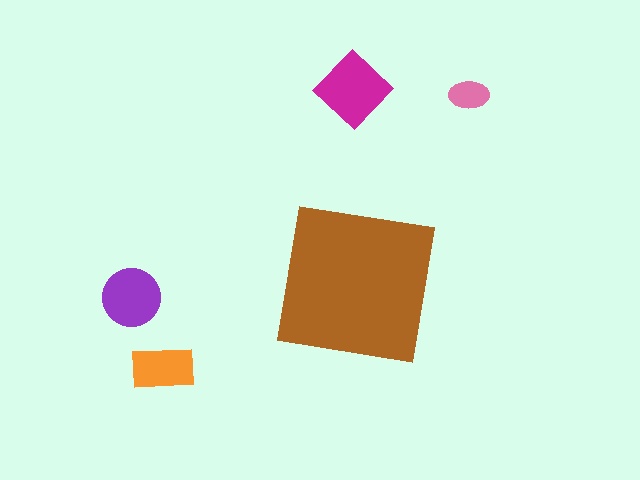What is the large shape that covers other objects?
A brown square.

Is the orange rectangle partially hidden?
No, the orange rectangle is fully visible.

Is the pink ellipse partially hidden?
No, the pink ellipse is fully visible.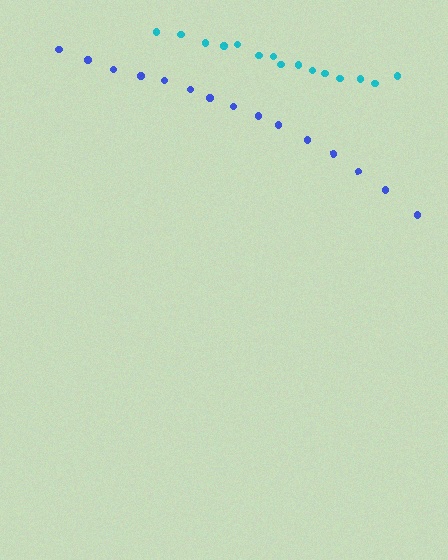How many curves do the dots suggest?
There are 2 distinct paths.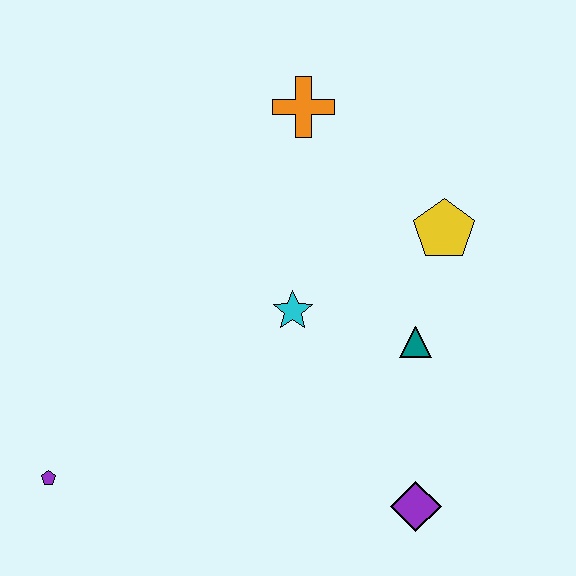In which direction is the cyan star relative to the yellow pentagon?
The cyan star is to the left of the yellow pentagon.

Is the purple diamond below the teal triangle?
Yes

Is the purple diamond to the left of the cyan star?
No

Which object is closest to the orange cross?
The yellow pentagon is closest to the orange cross.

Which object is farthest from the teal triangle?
The purple pentagon is farthest from the teal triangle.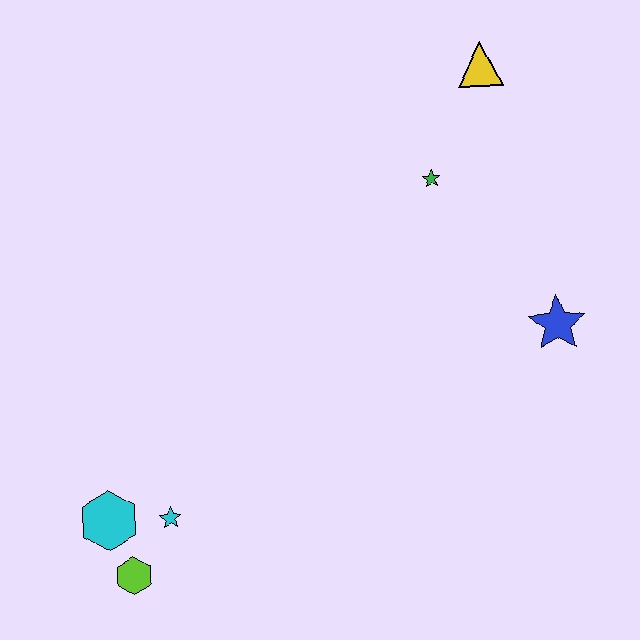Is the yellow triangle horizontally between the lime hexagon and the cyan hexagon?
No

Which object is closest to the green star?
The yellow triangle is closest to the green star.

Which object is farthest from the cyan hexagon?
The yellow triangle is farthest from the cyan hexagon.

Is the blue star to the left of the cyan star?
No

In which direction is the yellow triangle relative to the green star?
The yellow triangle is above the green star.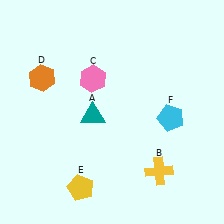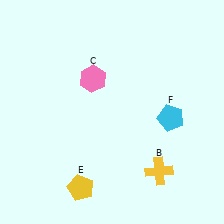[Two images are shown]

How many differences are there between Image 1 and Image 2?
There are 2 differences between the two images.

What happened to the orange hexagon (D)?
The orange hexagon (D) was removed in Image 2. It was in the top-left area of Image 1.